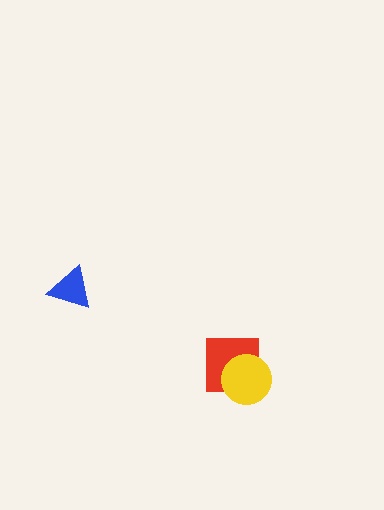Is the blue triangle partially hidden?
No, no other shape covers it.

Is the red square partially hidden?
Yes, it is partially covered by another shape.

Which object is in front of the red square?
The yellow circle is in front of the red square.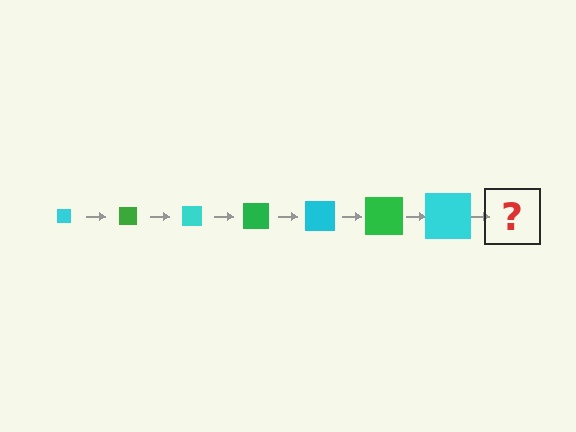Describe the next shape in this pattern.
It should be a green square, larger than the previous one.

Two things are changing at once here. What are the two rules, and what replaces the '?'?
The two rules are that the square grows larger each step and the color cycles through cyan and green. The '?' should be a green square, larger than the previous one.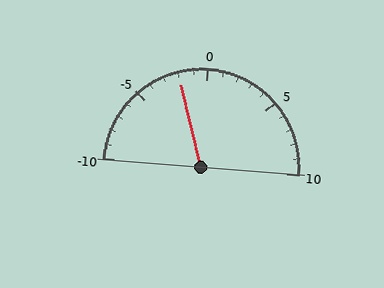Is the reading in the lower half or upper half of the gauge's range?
The reading is in the lower half of the range (-10 to 10).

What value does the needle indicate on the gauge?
The needle indicates approximately -2.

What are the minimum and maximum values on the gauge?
The gauge ranges from -10 to 10.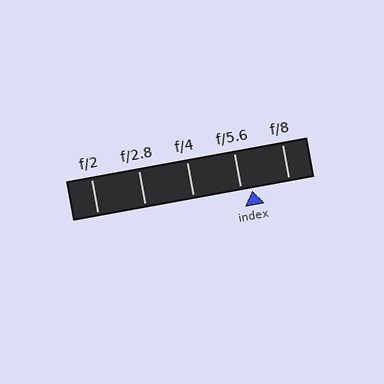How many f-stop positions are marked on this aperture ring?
There are 5 f-stop positions marked.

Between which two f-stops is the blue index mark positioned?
The index mark is between f/5.6 and f/8.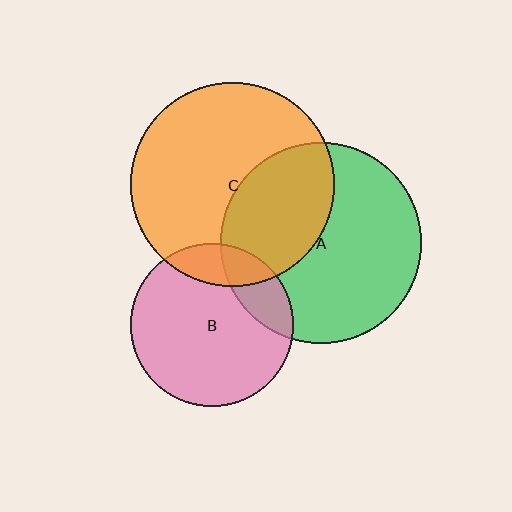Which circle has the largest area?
Circle C (orange).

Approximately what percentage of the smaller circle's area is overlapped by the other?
Approximately 20%.